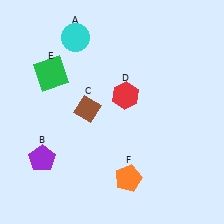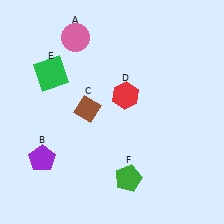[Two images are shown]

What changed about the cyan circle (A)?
In Image 1, A is cyan. In Image 2, it changed to pink.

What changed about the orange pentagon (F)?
In Image 1, F is orange. In Image 2, it changed to green.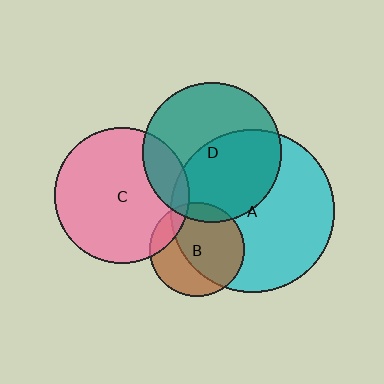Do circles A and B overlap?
Yes.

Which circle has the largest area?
Circle A (cyan).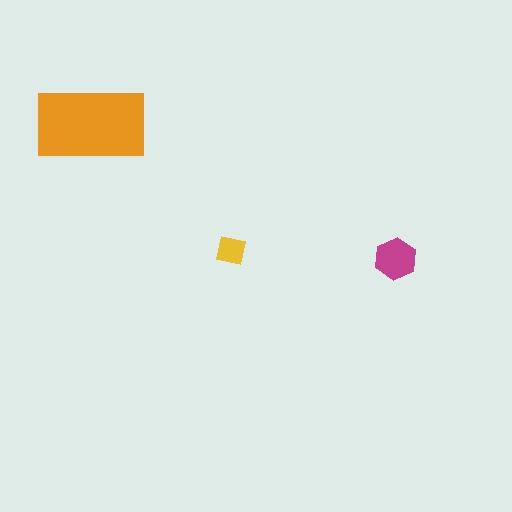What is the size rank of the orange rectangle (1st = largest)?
1st.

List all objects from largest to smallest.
The orange rectangle, the magenta hexagon, the yellow square.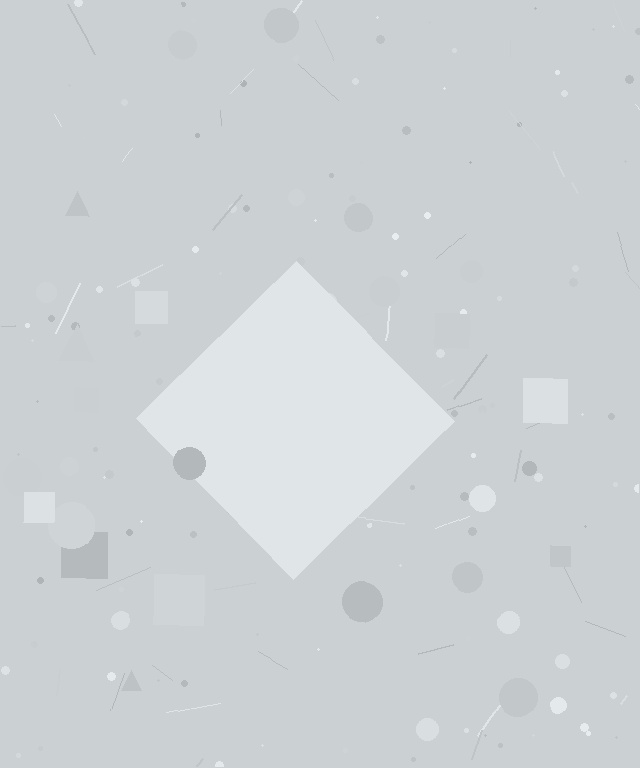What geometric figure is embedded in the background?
A diamond is embedded in the background.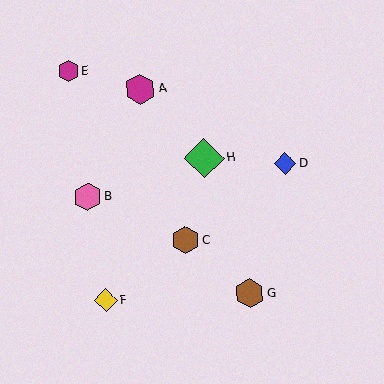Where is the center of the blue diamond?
The center of the blue diamond is at (285, 163).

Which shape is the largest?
The green diamond (labeled H) is the largest.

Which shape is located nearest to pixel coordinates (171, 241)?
The brown hexagon (labeled C) at (185, 240) is nearest to that location.